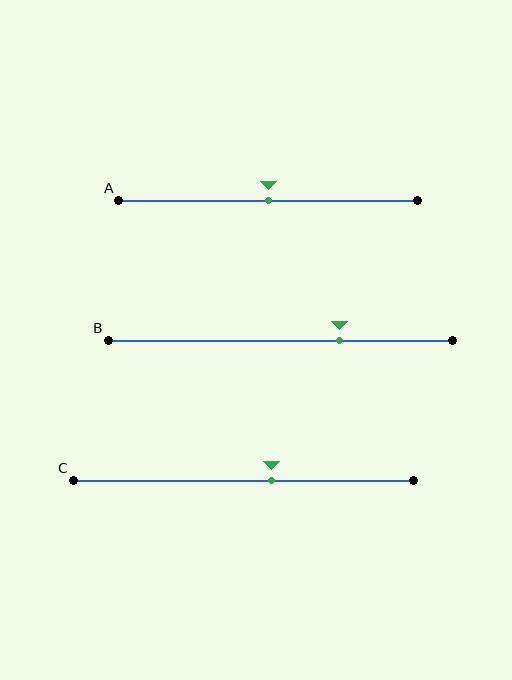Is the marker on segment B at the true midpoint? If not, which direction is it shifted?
No, the marker on segment B is shifted to the right by about 17% of the segment length.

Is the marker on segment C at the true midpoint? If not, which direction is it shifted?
No, the marker on segment C is shifted to the right by about 8% of the segment length.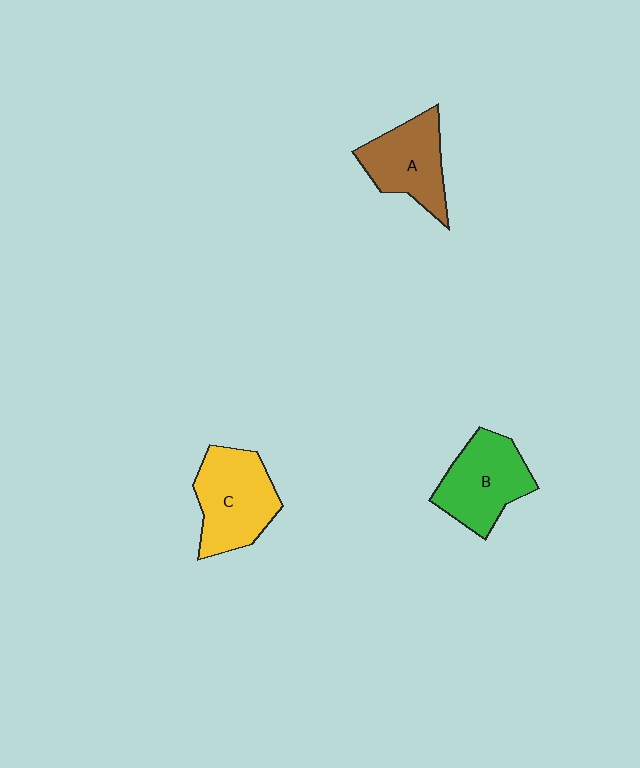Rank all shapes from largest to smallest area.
From largest to smallest: C (yellow), B (green), A (brown).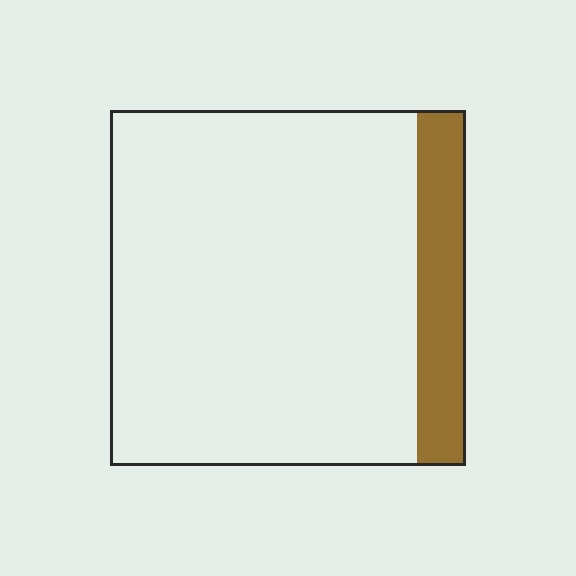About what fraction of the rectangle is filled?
About one eighth (1/8).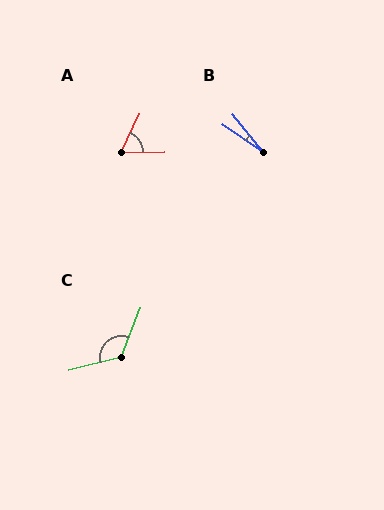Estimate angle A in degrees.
Approximately 64 degrees.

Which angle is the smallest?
B, at approximately 16 degrees.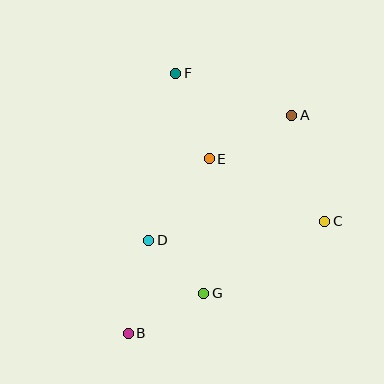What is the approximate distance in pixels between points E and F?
The distance between E and F is approximately 92 pixels.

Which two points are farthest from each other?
Points A and B are farthest from each other.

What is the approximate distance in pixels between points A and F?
The distance between A and F is approximately 123 pixels.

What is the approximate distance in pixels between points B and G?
The distance between B and G is approximately 85 pixels.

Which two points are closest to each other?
Points D and G are closest to each other.